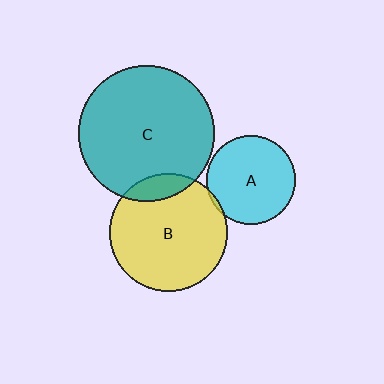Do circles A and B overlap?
Yes.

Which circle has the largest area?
Circle C (teal).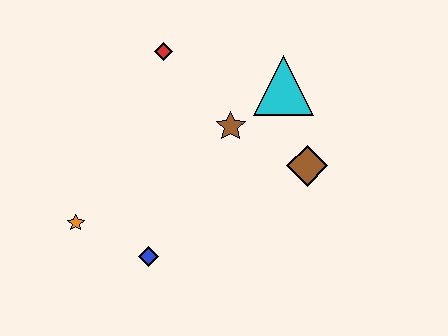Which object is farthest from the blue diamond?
The cyan triangle is farthest from the blue diamond.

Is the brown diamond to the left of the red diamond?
No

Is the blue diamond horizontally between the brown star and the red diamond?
No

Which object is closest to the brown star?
The cyan triangle is closest to the brown star.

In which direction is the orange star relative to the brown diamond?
The orange star is to the left of the brown diamond.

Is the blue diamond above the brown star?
No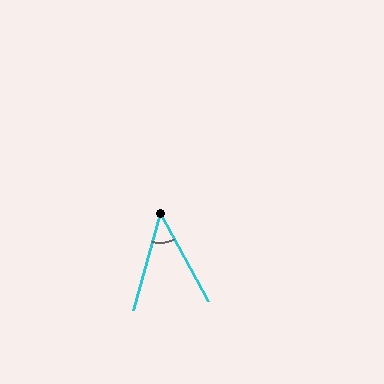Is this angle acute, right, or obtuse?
It is acute.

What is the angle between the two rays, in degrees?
Approximately 44 degrees.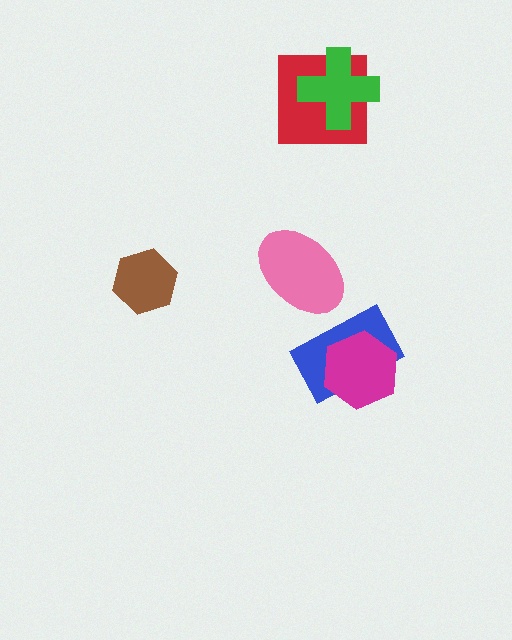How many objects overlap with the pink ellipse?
0 objects overlap with the pink ellipse.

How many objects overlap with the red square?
1 object overlaps with the red square.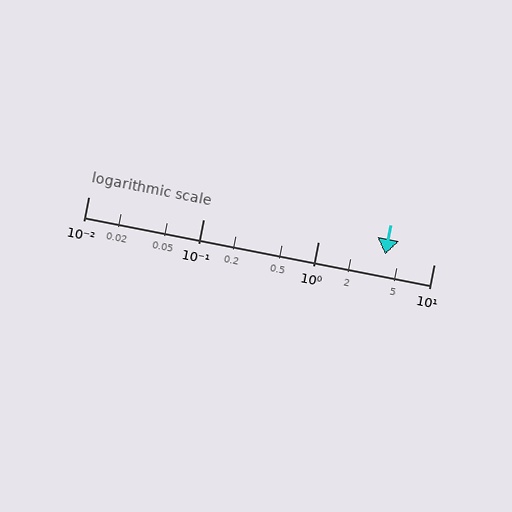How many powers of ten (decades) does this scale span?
The scale spans 3 decades, from 0.01 to 10.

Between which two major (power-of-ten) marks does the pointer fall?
The pointer is between 1 and 10.